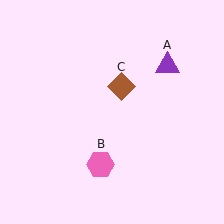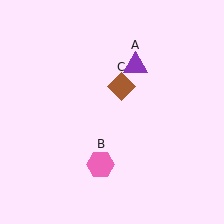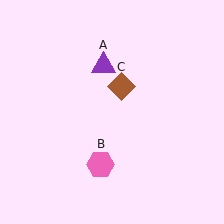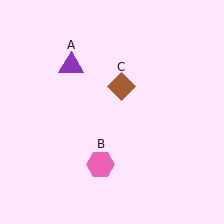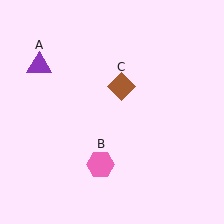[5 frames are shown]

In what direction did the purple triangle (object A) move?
The purple triangle (object A) moved left.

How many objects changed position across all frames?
1 object changed position: purple triangle (object A).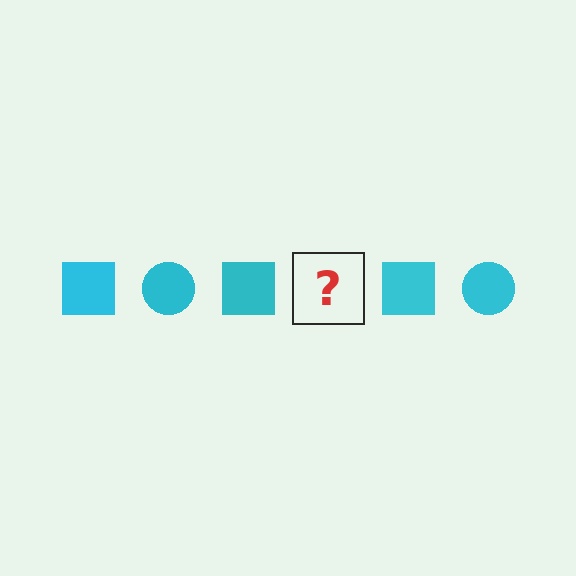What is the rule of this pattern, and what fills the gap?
The rule is that the pattern cycles through square, circle shapes in cyan. The gap should be filled with a cyan circle.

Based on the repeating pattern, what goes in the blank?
The blank should be a cyan circle.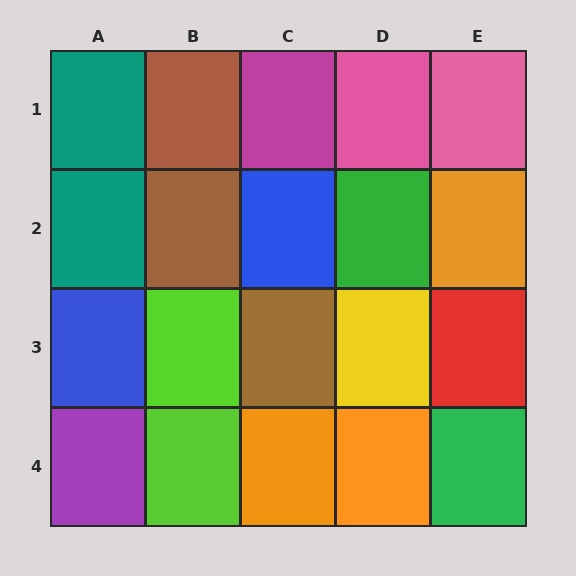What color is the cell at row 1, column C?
Magenta.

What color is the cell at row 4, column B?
Lime.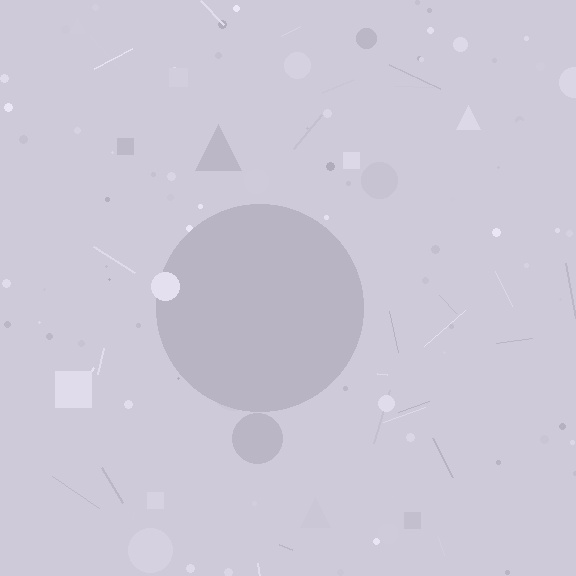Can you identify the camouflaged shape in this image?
The camouflaged shape is a circle.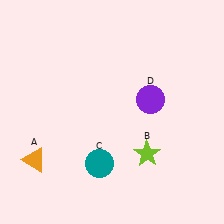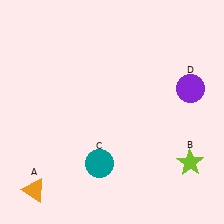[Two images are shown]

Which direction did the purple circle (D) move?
The purple circle (D) moved right.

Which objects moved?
The objects that moved are: the orange triangle (A), the lime star (B), the purple circle (D).